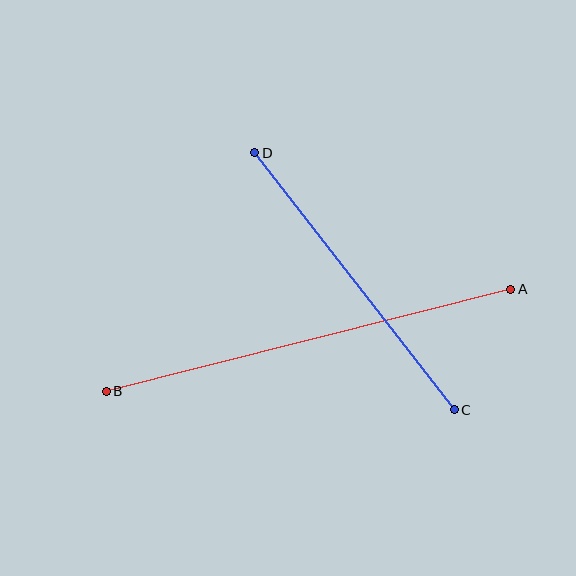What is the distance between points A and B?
The distance is approximately 417 pixels.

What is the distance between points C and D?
The distance is approximately 326 pixels.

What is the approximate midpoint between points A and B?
The midpoint is at approximately (309, 340) pixels.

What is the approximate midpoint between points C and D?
The midpoint is at approximately (354, 281) pixels.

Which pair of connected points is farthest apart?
Points A and B are farthest apart.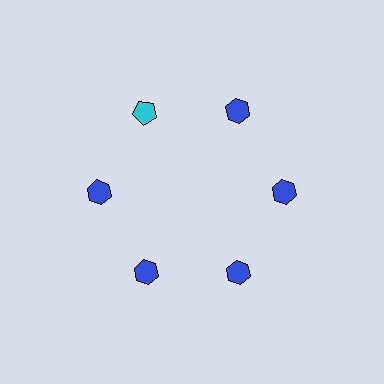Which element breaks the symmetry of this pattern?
The cyan pentagon at roughly the 11 o'clock position breaks the symmetry. All other shapes are blue hexagons.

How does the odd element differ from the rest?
It differs in both color (cyan instead of blue) and shape (pentagon instead of hexagon).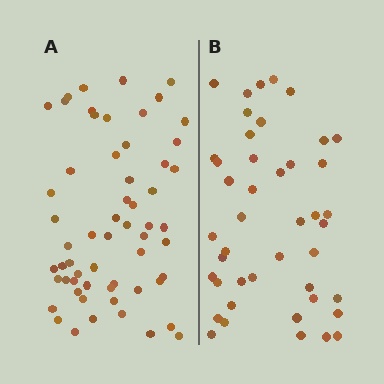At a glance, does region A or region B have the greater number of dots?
Region A (the left region) has more dots.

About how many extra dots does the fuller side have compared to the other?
Region A has approximately 15 more dots than region B.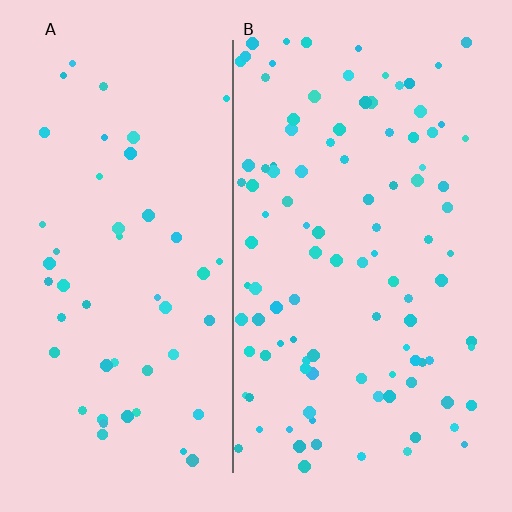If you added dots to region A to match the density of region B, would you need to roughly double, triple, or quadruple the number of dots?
Approximately double.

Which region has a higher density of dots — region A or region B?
B (the right).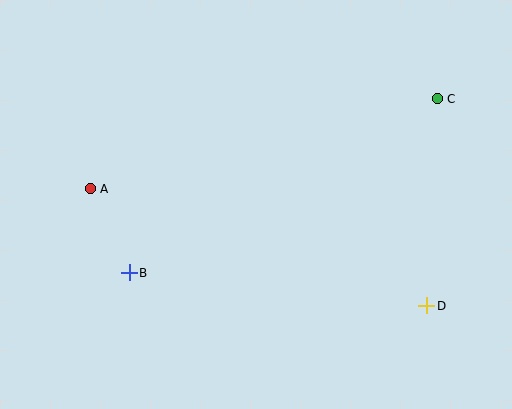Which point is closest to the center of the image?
Point B at (129, 273) is closest to the center.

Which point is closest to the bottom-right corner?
Point D is closest to the bottom-right corner.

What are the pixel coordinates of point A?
Point A is at (90, 189).